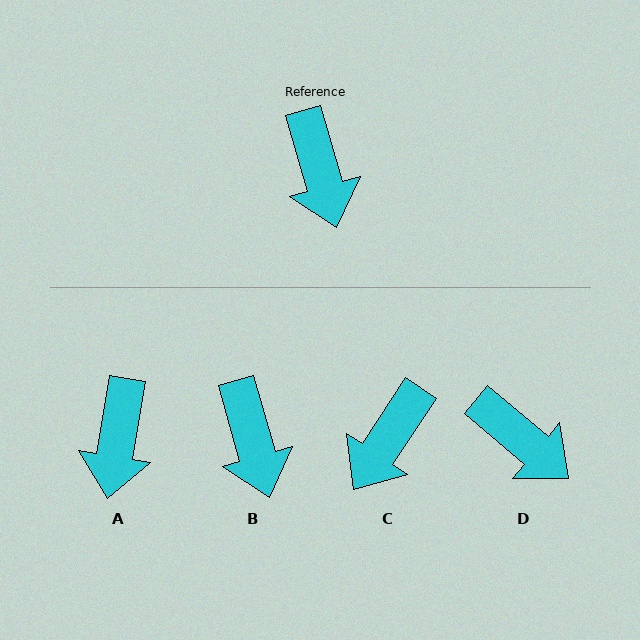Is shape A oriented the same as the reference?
No, it is off by about 25 degrees.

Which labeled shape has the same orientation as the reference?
B.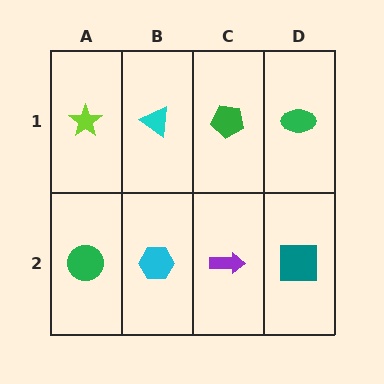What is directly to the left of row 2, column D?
A purple arrow.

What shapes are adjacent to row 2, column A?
A lime star (row 1, column A), a cyan hexagon (row 2, column B).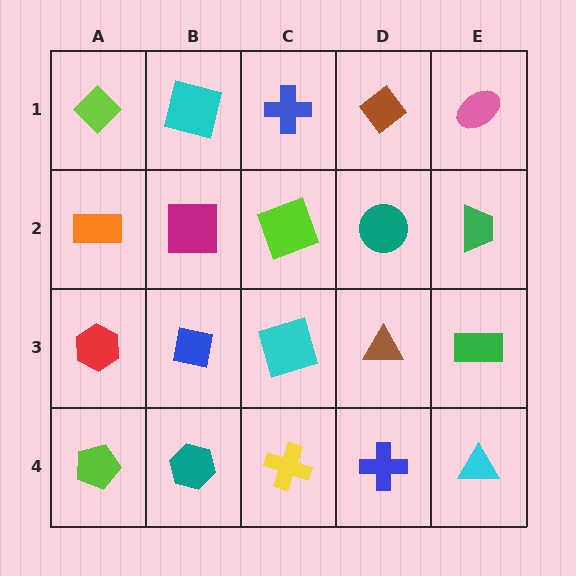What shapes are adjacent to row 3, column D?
A teal circle (row 2, column D), a blue cross (row 4, column D), a cyan square (row 3, column C), a green rectangle (row 3, column E).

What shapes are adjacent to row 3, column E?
A green trapezoid (row 2, column E), a cyan triangle (row 4, column E), a brown triangle (row 3, column D).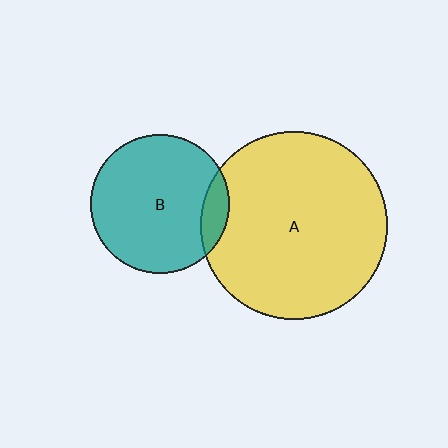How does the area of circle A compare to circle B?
Approximately 1.8 times.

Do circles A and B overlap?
Yes.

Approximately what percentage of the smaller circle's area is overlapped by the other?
Approximately 10%.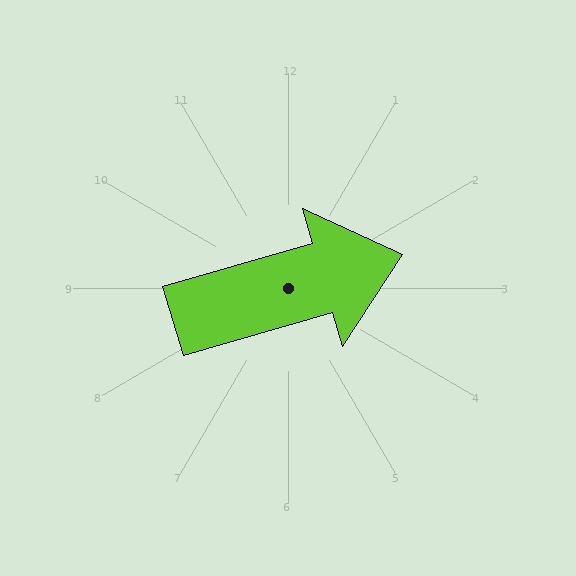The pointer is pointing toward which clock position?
Roughly 2 o'clock.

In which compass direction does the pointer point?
East.